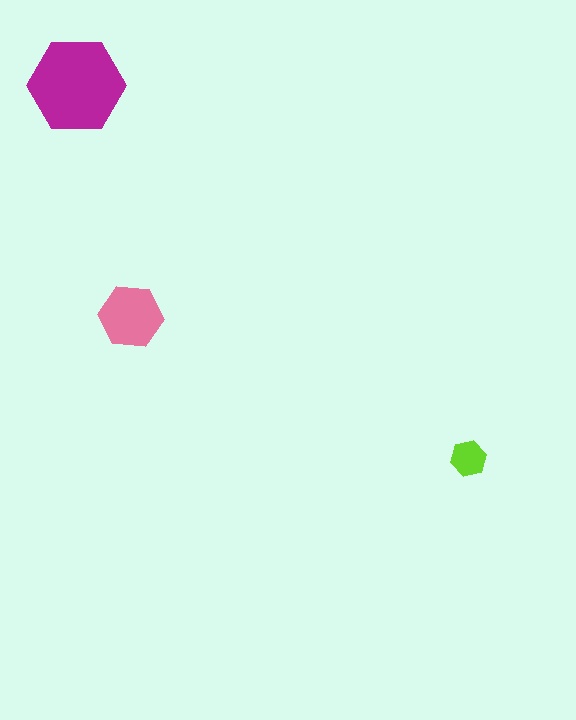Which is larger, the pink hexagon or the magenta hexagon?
The magenta one.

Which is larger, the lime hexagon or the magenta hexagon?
The magenta one.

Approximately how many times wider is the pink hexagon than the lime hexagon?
About 2 times wider.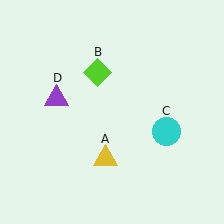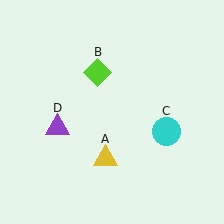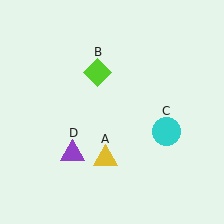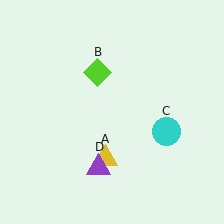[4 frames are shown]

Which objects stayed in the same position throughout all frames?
Yellow triangle (object A) and lime diamond (object B) and cyan circle (object C) remained stationary.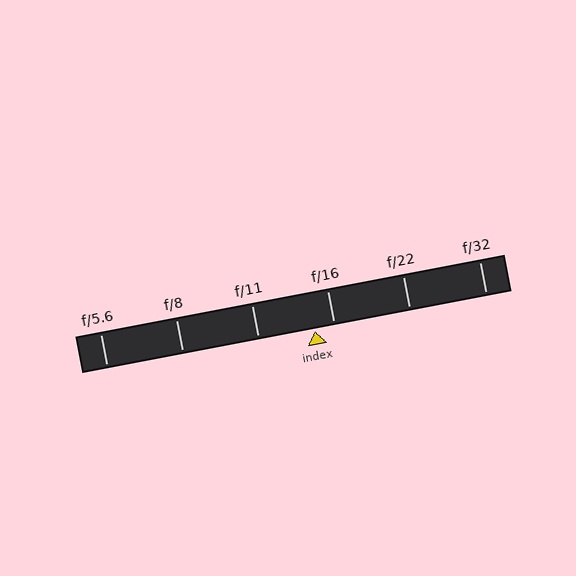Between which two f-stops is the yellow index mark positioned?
The index mark is between f/11 and f/16.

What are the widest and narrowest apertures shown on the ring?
The widest aperture shown is f/5.6 and the narrowest is f/32.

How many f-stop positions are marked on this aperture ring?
There are 6 f-stop positions marked.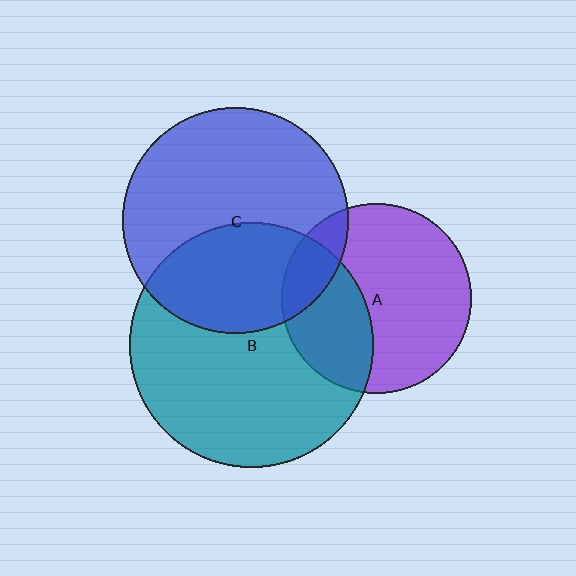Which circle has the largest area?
Circle B (teal).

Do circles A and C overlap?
Yes.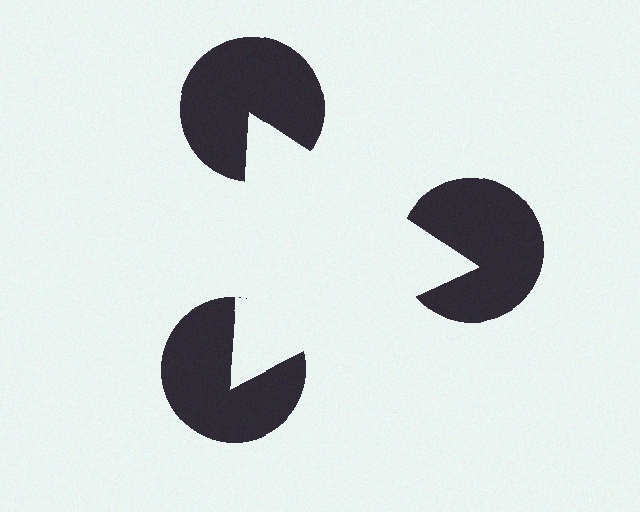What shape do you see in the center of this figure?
An illusory triangle — its edges are inferred from the aligned wedge cuts in the pac-man discs, not physically drawn.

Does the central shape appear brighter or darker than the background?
It typically appears slightly brighter than the background, even though no actual brightness change is drawn.